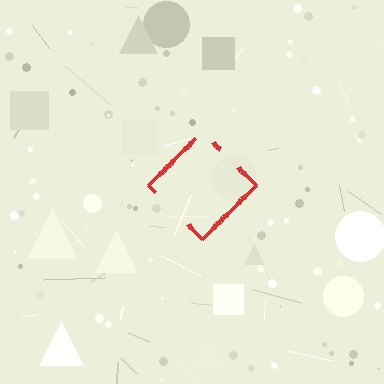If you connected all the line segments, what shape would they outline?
They would outline a diamond.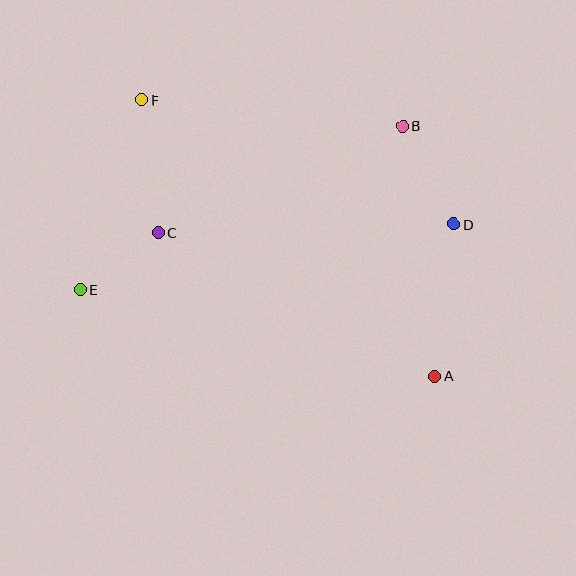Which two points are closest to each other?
Points C and E are closest to each other.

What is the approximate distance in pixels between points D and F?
The distance between D and F is approximately 336 pixels.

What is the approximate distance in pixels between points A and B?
The distance between A and B is approximately 252 pixels.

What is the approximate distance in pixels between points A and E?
The distance between A and E is approximately 365 pixels.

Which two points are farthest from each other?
Points A and F are farthest from each other.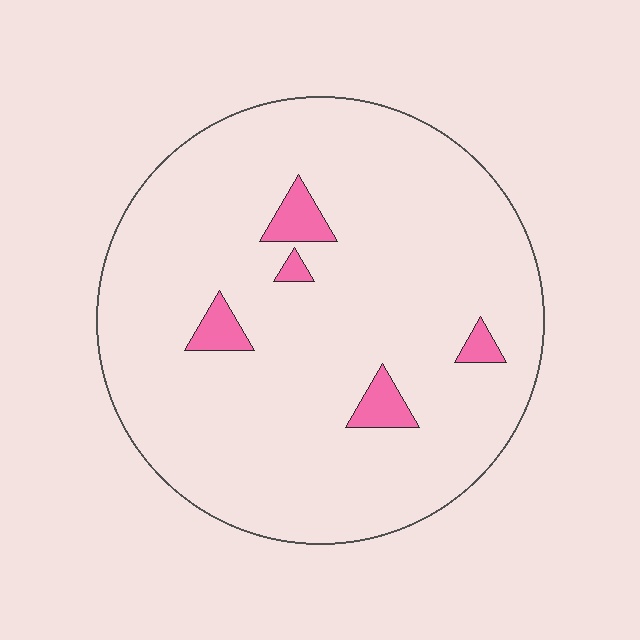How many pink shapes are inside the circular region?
5.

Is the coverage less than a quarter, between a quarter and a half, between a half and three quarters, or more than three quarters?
Less than a quarter.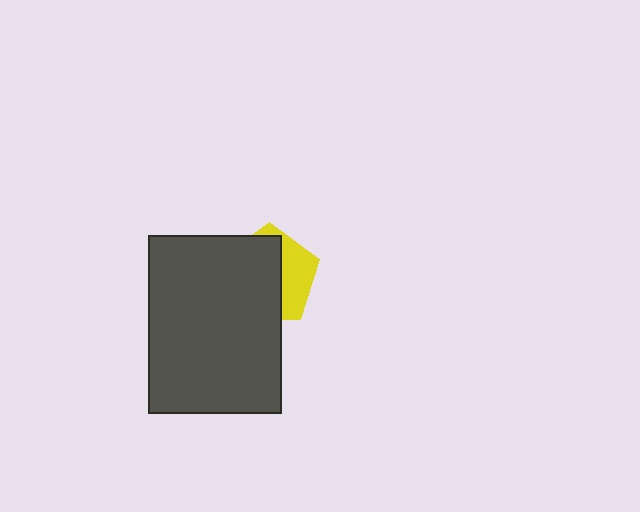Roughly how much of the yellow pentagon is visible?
A small part of it is visible (roughly 37%).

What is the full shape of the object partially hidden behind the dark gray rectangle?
The partially hidden object is a yellow pentagon.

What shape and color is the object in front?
The object in front is a dark gray rectangle.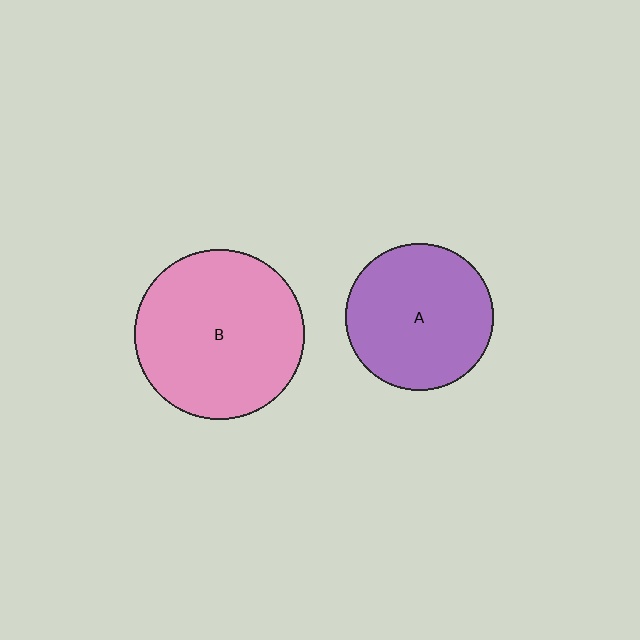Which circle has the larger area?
Circle B (pink).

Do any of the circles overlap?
No, none of the circles overlap.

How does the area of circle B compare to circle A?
Approximately 1.3 times.